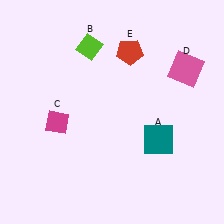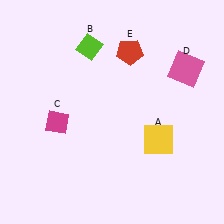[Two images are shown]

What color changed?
The square (A) changed from teal in Image 1 to yellow in Image 2.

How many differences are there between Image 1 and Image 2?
There is 1 difference between the two images.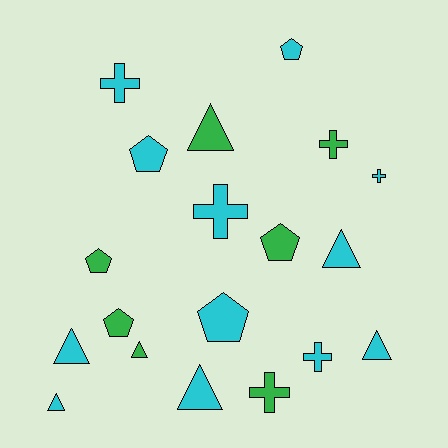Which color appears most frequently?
Cyan, with 12 objects.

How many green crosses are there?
There are 2 green crosses.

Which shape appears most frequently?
Triangle, with 7 objects.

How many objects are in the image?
There are 19 objects.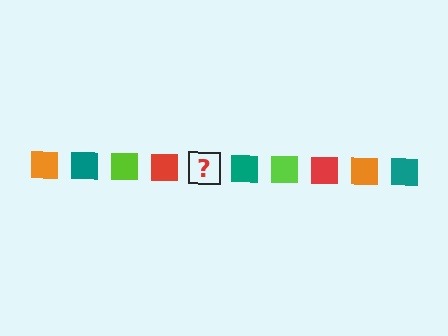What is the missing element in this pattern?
The missing element is an orange square.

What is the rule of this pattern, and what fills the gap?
The rule is that the pattern cycles through orange, teal, lime, red squares. The gap should be filled with an orange square.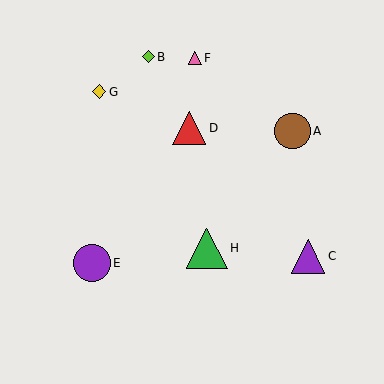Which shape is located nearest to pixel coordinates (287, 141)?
The brown circle (labeled A) at (293, 131) is nearest to that location.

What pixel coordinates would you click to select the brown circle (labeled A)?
Click at (293, 131) to select the brown circle A.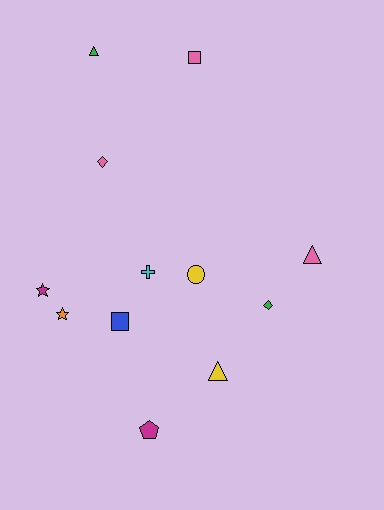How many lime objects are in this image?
There are no lime objects.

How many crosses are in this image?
There is 1 cross.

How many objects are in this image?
There are 12 objects.